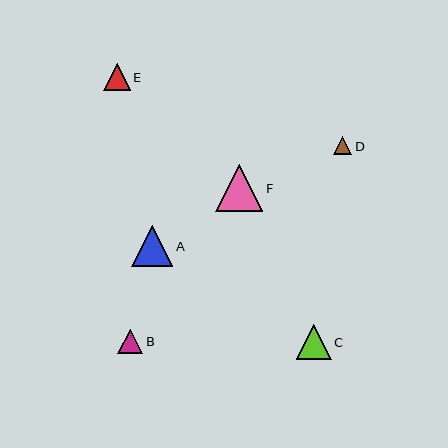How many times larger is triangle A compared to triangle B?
Triangle A is approximately 1.7 times the size of triangle B.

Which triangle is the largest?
Triangle F is the largest with a size of approximately 47 pixels.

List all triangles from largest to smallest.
From largest to smallest: F, A, C, E, B, D.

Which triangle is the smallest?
Triangle D is the smallest with a size of approximately 18 pixels.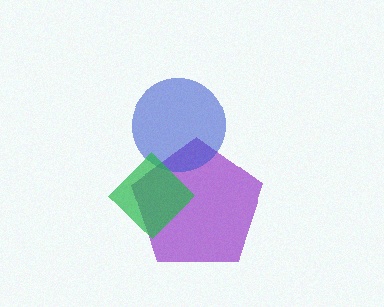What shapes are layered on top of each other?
The layered shapes are: a purple pentagon, a blue circle, a green diamond.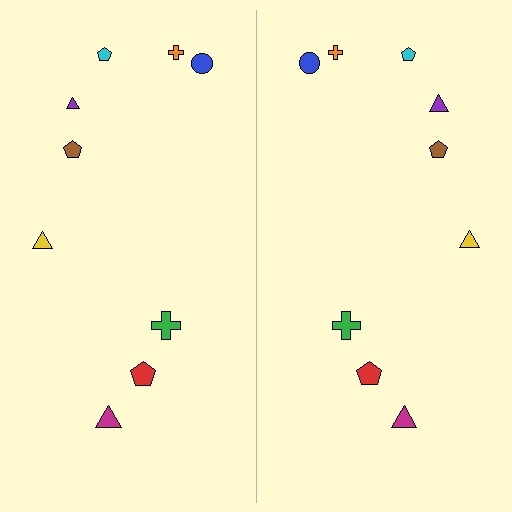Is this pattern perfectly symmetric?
No, the pattern is not perfectly symmetric. The purple triangle on the right side has a different size than its mirror counterpart.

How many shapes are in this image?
There are 18 shapes in this image.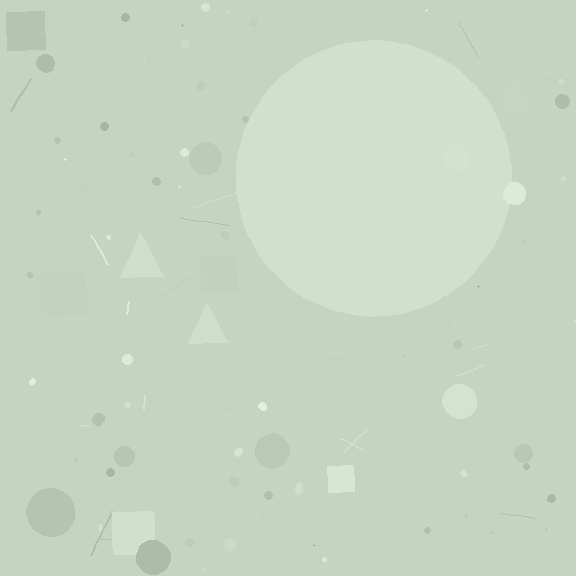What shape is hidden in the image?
A circle is hidden in the image.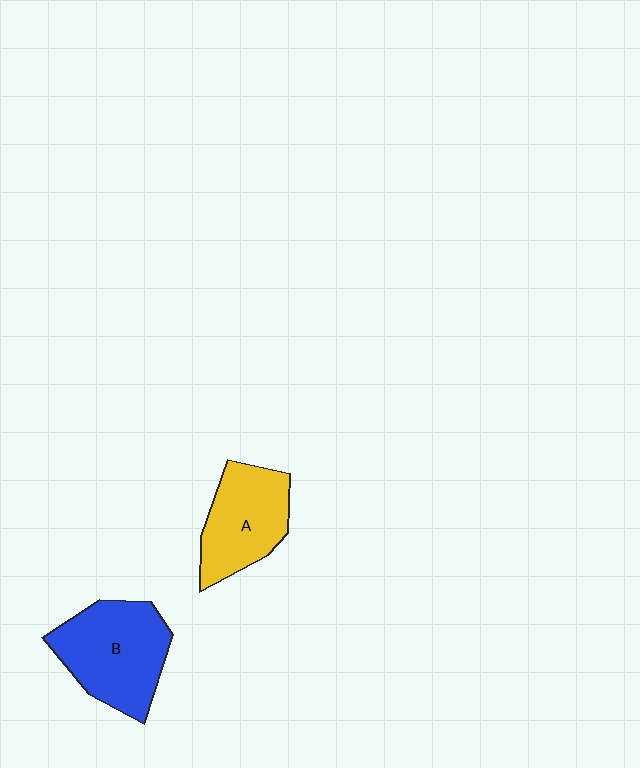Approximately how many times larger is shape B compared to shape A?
Approximately 1.2 times.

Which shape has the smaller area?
Shape A (yellow).